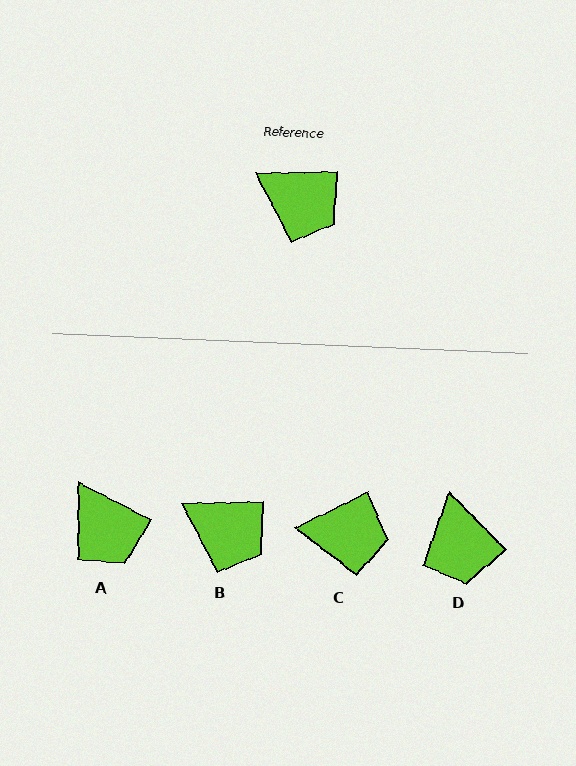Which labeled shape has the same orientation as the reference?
B.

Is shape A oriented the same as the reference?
No, it is off by about 28 degrees.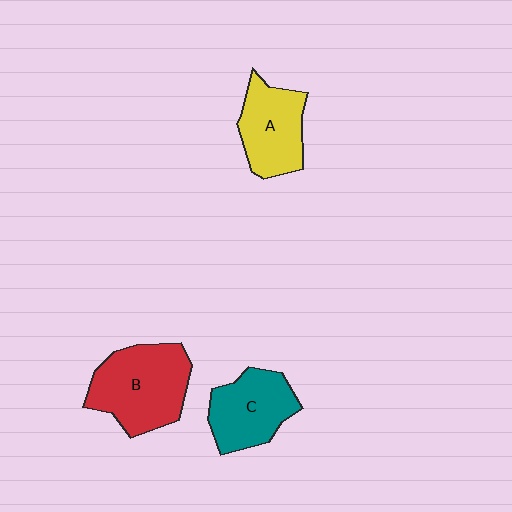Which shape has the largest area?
Shape B (red).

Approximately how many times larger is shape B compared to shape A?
Approximately 1.3 times.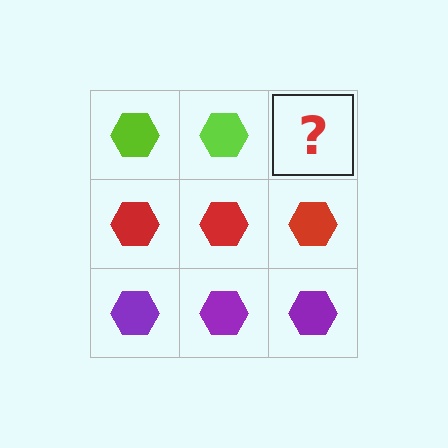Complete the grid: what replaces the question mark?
The question mark should be replaced with a lime hexagon.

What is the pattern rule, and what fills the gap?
The rule is that each row has a consistent color. The gap should be filled with a lime hexagon.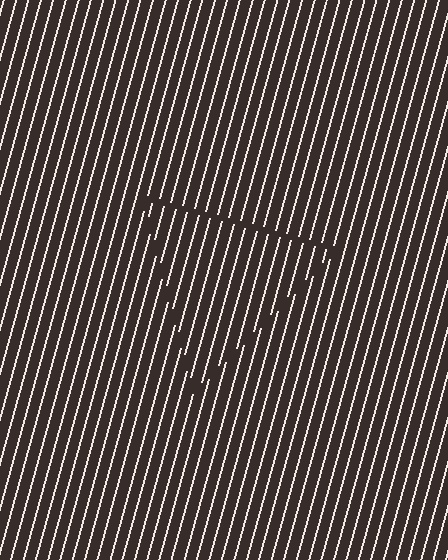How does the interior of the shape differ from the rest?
The interior of the shape contains the same grating, shifted by half a period — the contour is defined by the phase discontinuity where line-ends from the inner and outer gratings abut.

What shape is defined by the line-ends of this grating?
An illusory triangle. The interior of the shape contains the same grating, shifted by half a period — the contour is defined by the phase discontinuity where line-ends from the inner and outer gratings abut.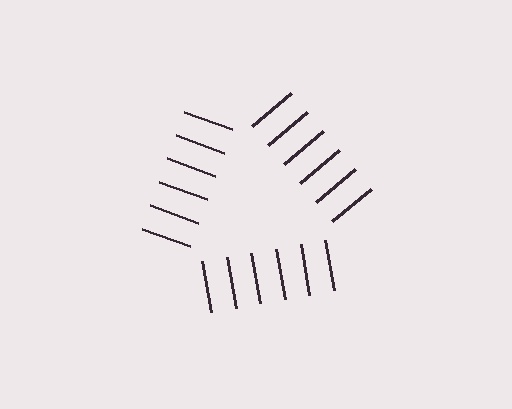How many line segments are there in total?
18 — 6 along each of the 3 edges.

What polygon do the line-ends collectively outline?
An illusory triangle — the line segments terminate on its edges but no continuous stroke is drawn.